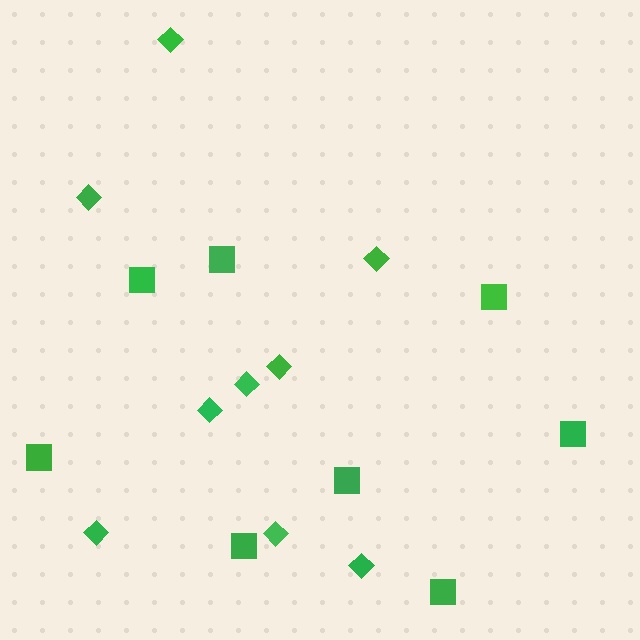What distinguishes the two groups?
There are 2 groups: one group of diamonds (9) and one group of squares (8).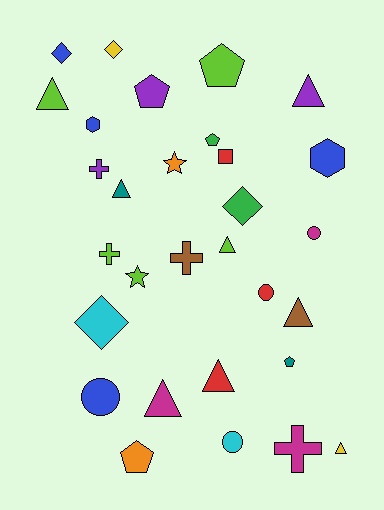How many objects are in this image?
There are 30 objects.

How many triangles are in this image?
There are 8 triangles.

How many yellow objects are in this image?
There are 2 yellow objects.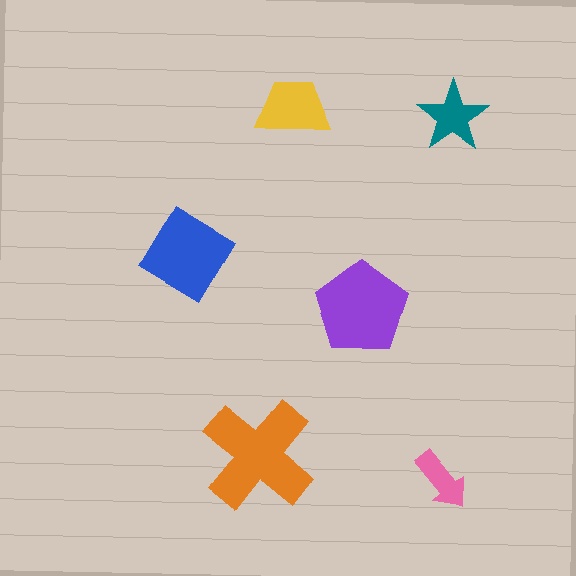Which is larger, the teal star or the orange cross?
The orange cross.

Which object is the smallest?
The pink arrow.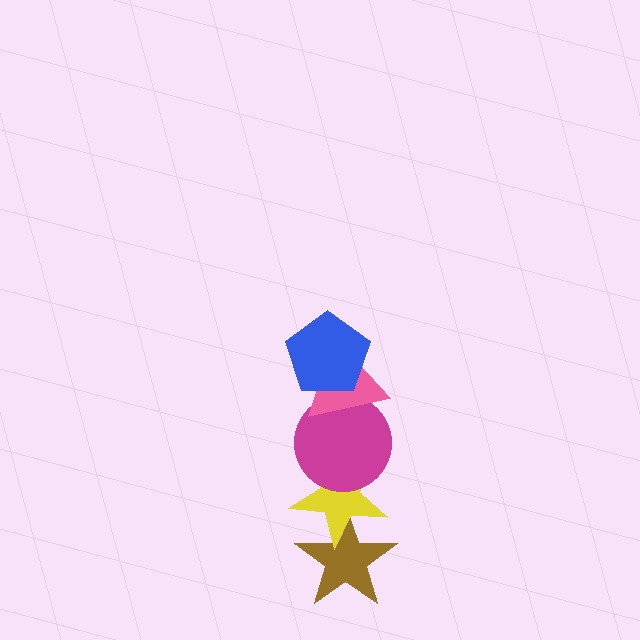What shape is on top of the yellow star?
The magenta circle is on top of the yellow star.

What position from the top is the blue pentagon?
The blue pentagon is 1st from the top.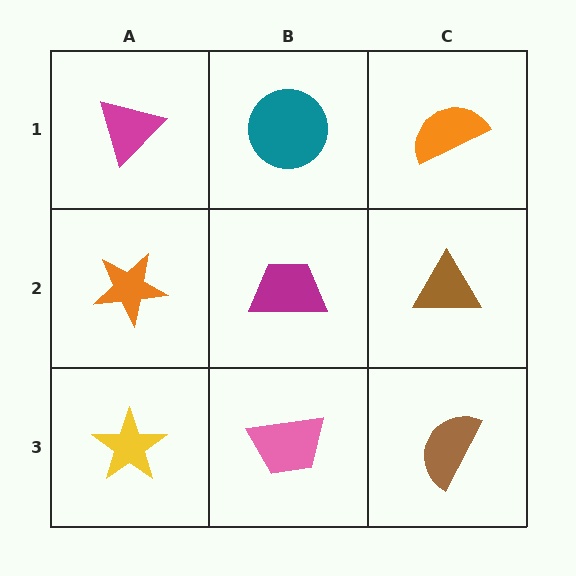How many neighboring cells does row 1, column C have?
2.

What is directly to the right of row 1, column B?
An orange semicircle.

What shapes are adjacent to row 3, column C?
A brown triangle (row 2, column C), a pink trapezoid (row 3, column B).